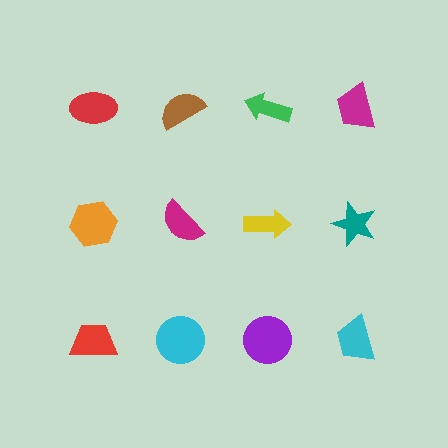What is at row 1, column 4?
A magenta trapezoid.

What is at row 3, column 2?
A cyan circle.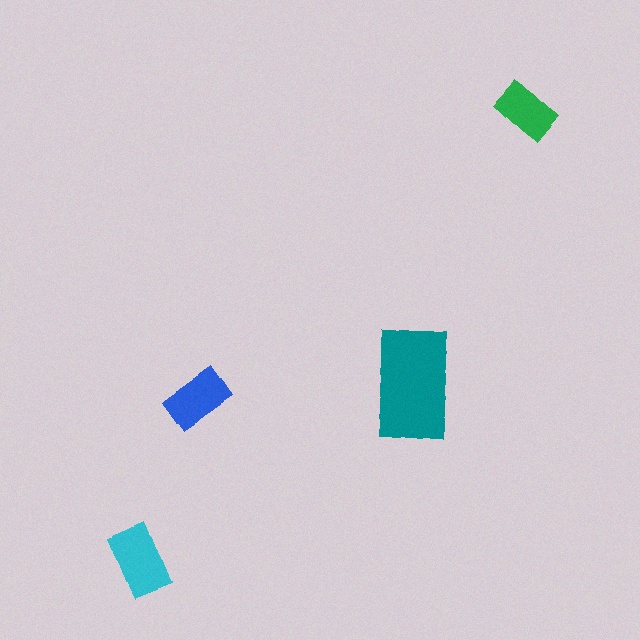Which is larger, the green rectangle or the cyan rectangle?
The cyan one.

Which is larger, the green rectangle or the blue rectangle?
The blue one.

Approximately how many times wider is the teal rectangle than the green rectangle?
About 2 times wider.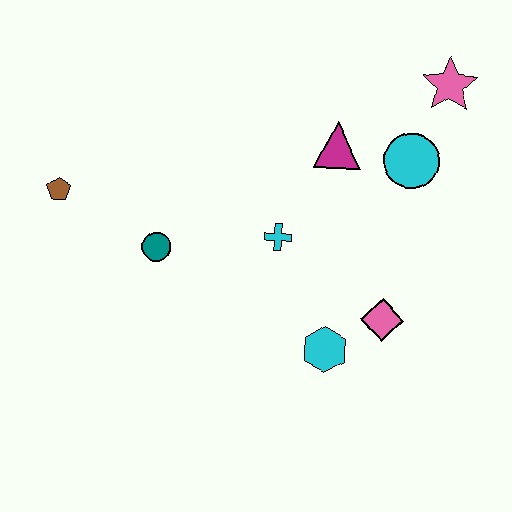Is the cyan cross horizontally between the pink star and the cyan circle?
No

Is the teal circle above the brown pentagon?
No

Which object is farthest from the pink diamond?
The brown pentagon is farthest from the pink diamond.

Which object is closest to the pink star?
The cyan circle is closest to the pink star.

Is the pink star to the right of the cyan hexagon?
Yes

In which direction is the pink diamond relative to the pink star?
The pink diamond is below the pink star.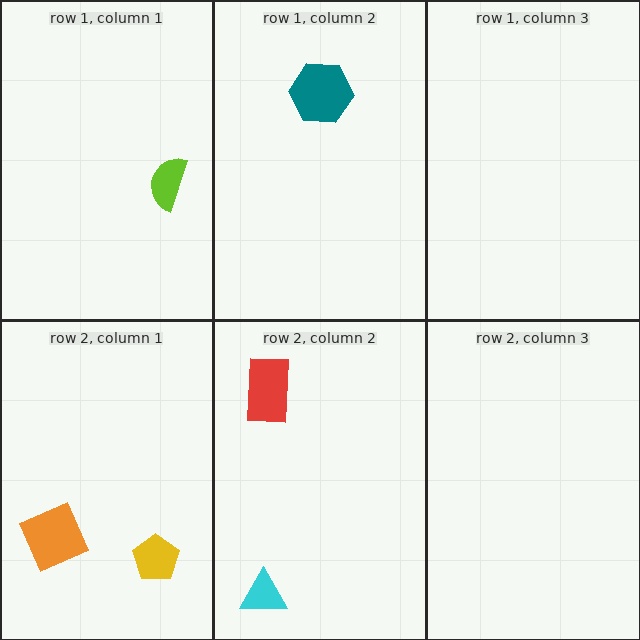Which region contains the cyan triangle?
The row 2, column 2 region.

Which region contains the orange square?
The row 2, column 1 region.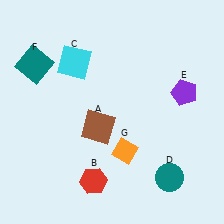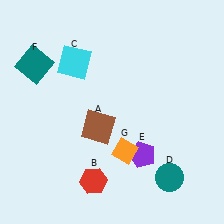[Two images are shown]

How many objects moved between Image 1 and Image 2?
1 object moved between the two images.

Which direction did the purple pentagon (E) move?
The purple pentagon (E) moved down.